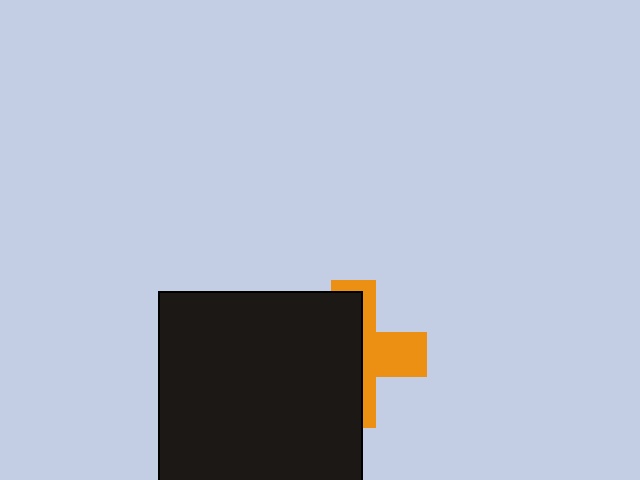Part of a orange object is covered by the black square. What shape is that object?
It is a cross.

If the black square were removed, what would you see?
You would see the complete orange cross.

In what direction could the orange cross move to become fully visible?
The orange cross could move right. That would shift it out from behind the black square entirely.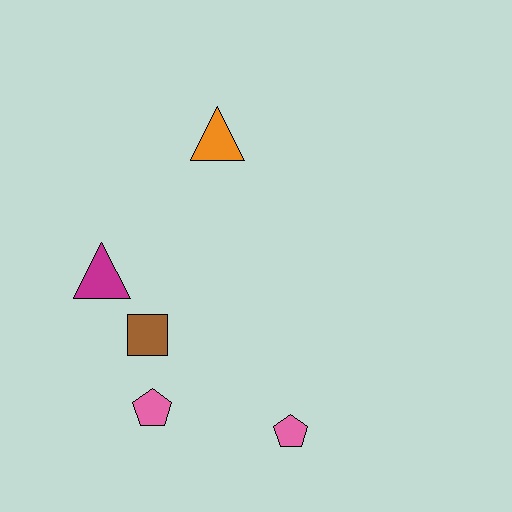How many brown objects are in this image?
There is 1 brown object.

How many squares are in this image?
There is 1 square.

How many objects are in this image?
There are 5 objects.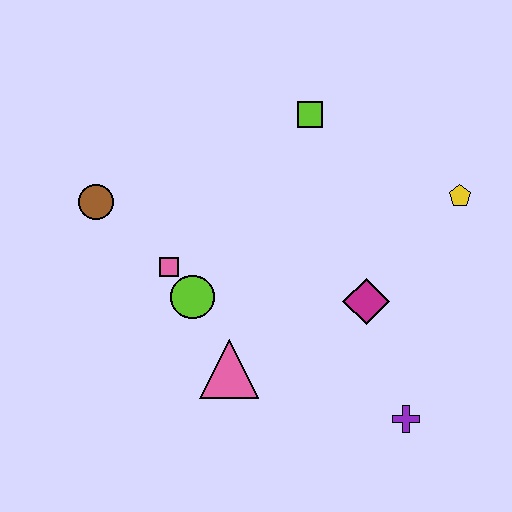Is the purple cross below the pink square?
Yes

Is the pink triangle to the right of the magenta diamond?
No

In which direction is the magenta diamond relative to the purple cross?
The magenta diamond is above the purple cross.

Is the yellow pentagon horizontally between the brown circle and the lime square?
No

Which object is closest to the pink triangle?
The lime circle is closest to the pink triangle.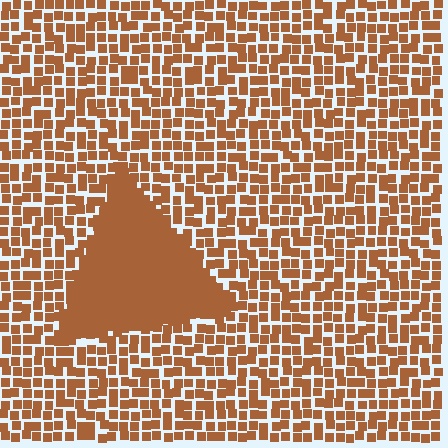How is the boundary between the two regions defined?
The boundary is defined by a change in element density (approximately 2.6x ratio). All elements are the same color, size, and shape.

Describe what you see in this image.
The image contains small brown elements arranged at two different densities. A triangle-shaped region is visible where the elements are more densely packed than the surrounding area.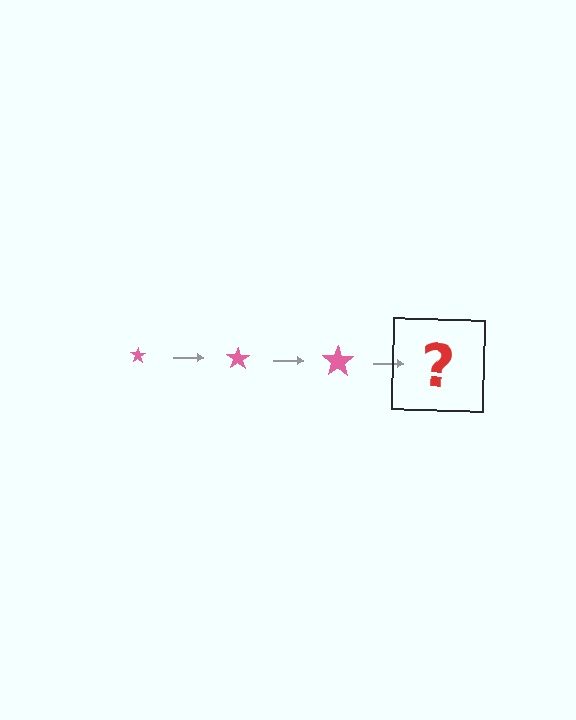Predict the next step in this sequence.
The next step is a pink star, larger than the previous one.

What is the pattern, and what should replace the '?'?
The pattern is that the star gets progressively larger each step. The '?' should be a pink star, larger than the previous one.